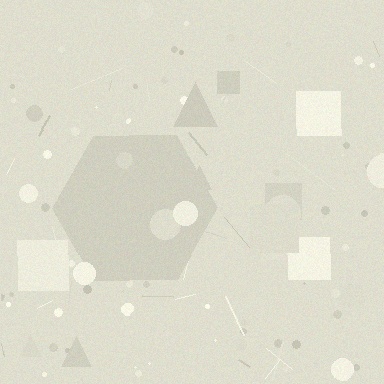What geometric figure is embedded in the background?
A hexagon is embedded in the background.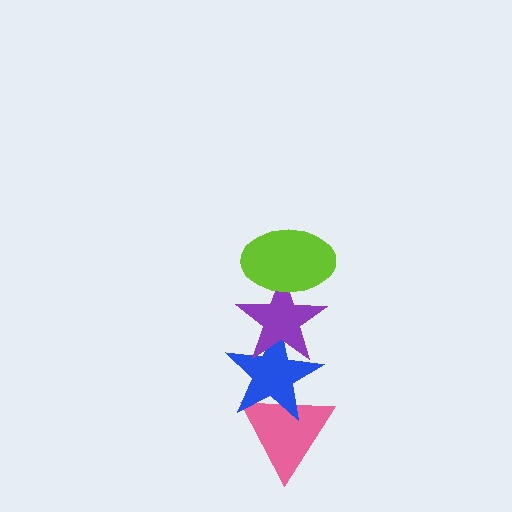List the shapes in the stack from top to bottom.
From top to bottom: the lime ellipse, the purple star, the blue star, the pink triangle.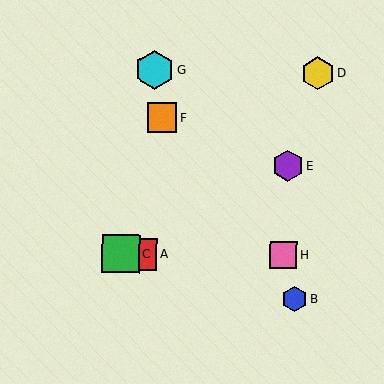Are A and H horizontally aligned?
Yes, both are at y≈254.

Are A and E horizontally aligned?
No, A is at y≈254 and E is at y≈166.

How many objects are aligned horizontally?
3 objects (A, C, H) are aligned horizontally.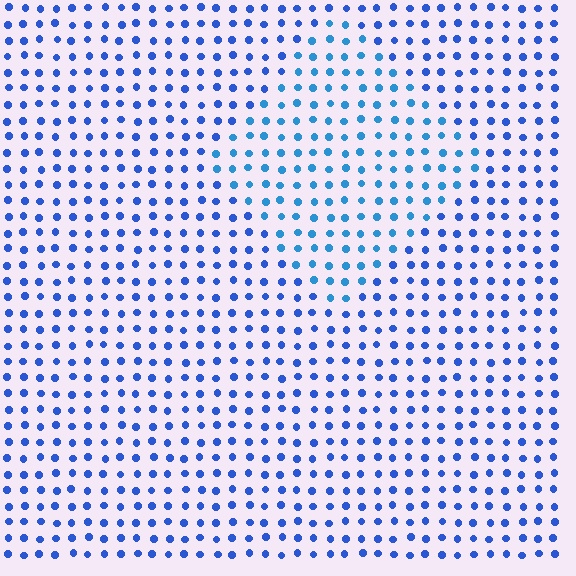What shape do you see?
I see a diamond.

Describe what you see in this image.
The image is filled with small blue elements in a uniform arrangement. A diamond-shaped region is visible where the elements are tinted to a slightly different hue, forming a subtle color boundary.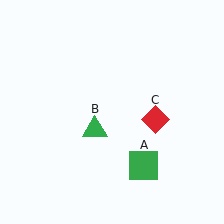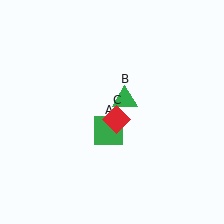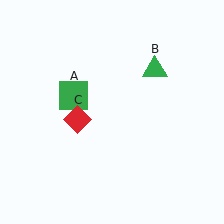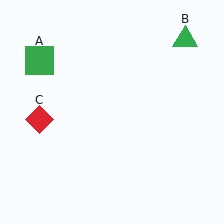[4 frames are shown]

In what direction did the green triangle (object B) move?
The green triangle (object B) moved up and to the right.